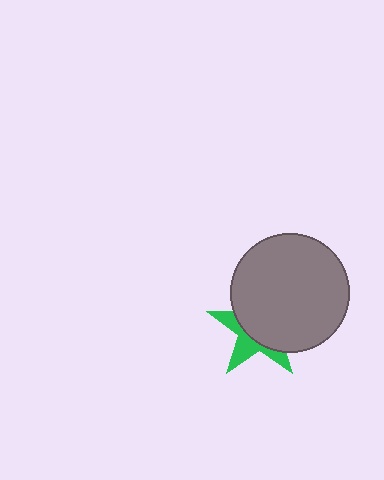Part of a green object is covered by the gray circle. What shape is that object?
It is a star.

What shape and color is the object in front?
The object in front is a gray circle.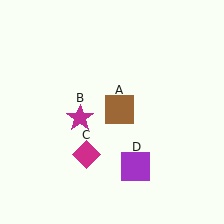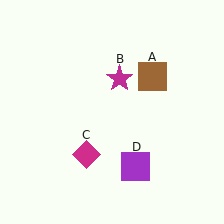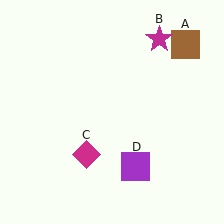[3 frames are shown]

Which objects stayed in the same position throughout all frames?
Magenta diamond (object C) and purple square (object D) remained stationary.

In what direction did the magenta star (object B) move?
The magenta star (object B) moved up and to the right.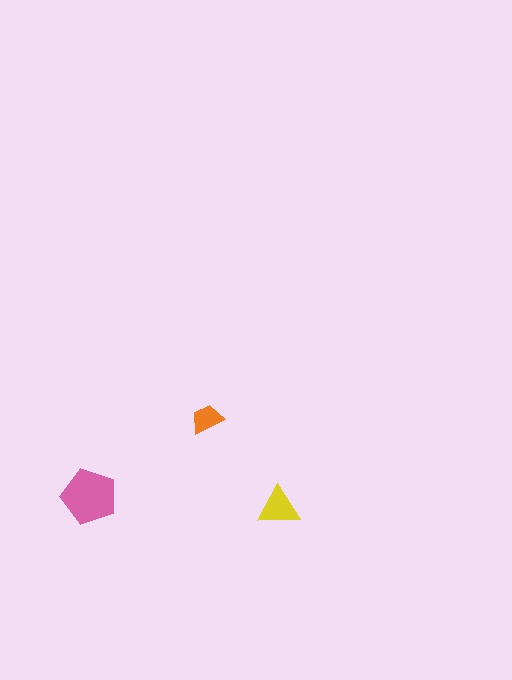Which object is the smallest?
The orange trapezoid.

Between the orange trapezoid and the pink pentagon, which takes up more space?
The pink pentagon.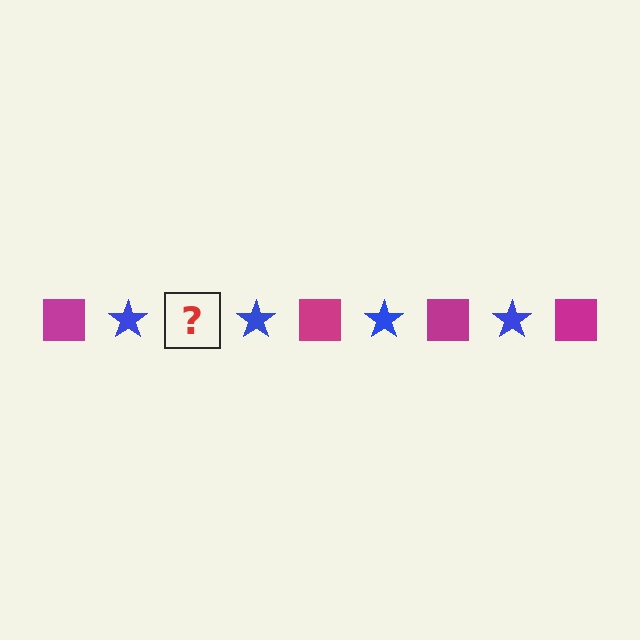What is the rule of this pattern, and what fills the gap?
The rule is that the pattern alternates between magenta square and blue star. The gap should be filled with a magenta square.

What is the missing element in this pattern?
The missing element is a magenta square.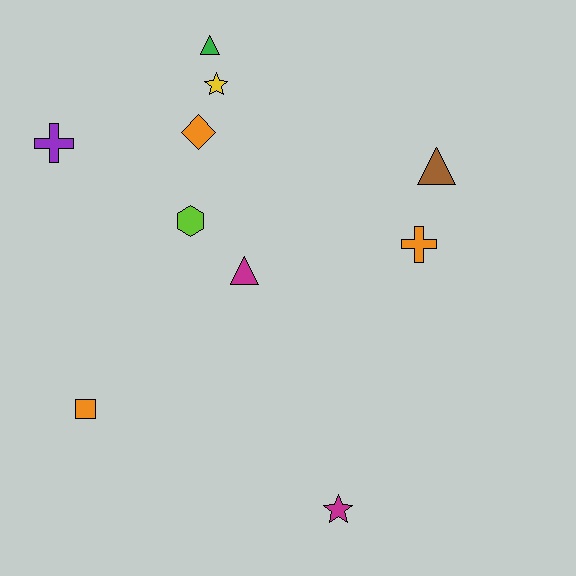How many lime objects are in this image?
There is 1 lime object.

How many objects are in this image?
There are 10 objects.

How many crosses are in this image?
There are 2 crosses.